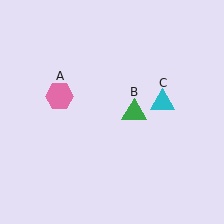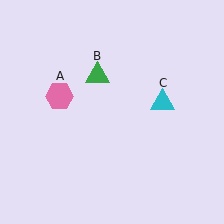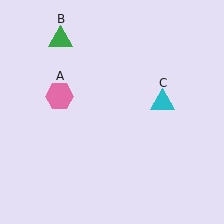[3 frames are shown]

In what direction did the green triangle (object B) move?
The green triangle (object B) moved up and to the left.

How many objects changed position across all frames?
1 object changed position: green triangle (object B).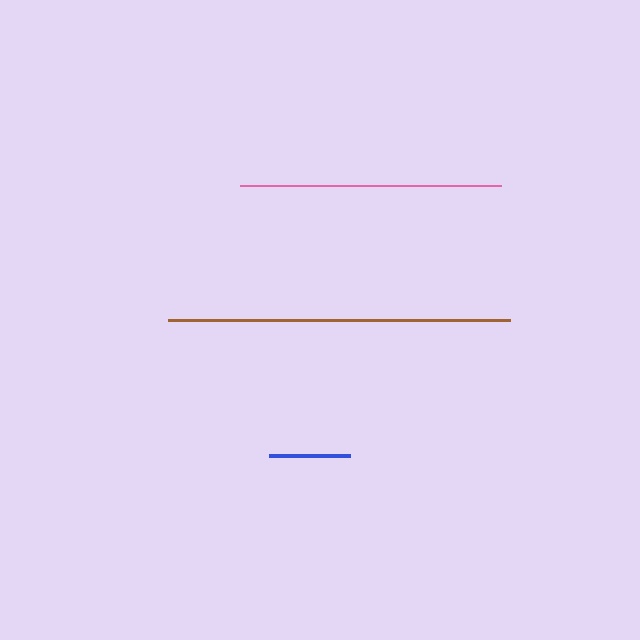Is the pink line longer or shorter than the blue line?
The pink line is longer than the blue line.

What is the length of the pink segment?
The pink segment is approximately 261 pixels long.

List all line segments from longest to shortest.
From longest to shortest: brown, pink, blue.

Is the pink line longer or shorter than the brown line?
The brown line is longer than the pink line.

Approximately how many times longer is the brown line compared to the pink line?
The brown line is approximately 1.3 times the length of the pink line.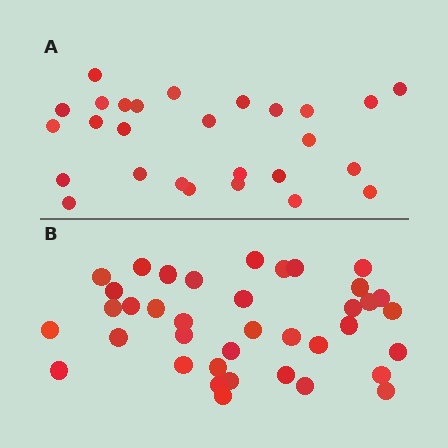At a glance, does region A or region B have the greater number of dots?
Region B (the bottom region) has more dots.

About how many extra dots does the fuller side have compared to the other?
Region B has roughly 12 or so more dots than region A.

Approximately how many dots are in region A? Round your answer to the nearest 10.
About 30 dots. (The exact count is 27, which rounds to 30.)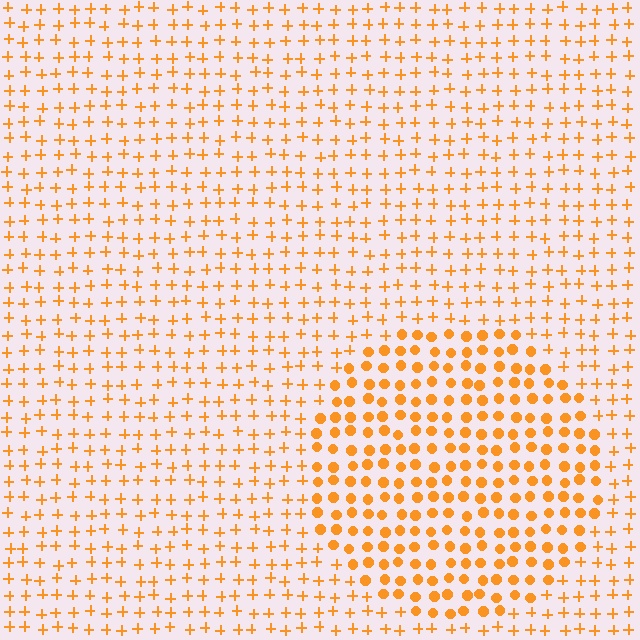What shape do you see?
I see a circle.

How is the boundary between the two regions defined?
The boundary is defined by a change in element shape: circles inside vs. plus signs outside. All elements share the same color and spacing.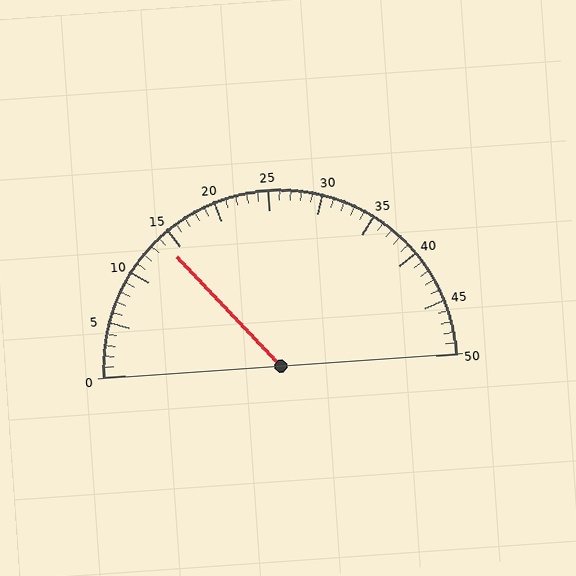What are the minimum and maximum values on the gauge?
The gauge ranges from 0 to 50.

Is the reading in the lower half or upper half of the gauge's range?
The reading is in the lower half of the range (0 to 50).